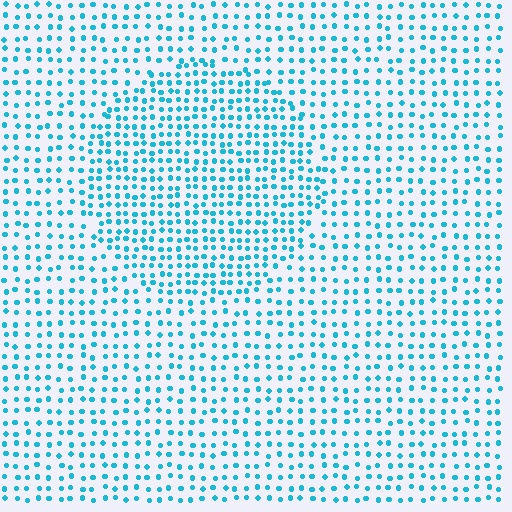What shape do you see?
I see a circle.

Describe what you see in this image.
The image contains small cyan elements arranged at two different densities. A circle-shaped region is visible where the elements are more densely packed than the surrounding area.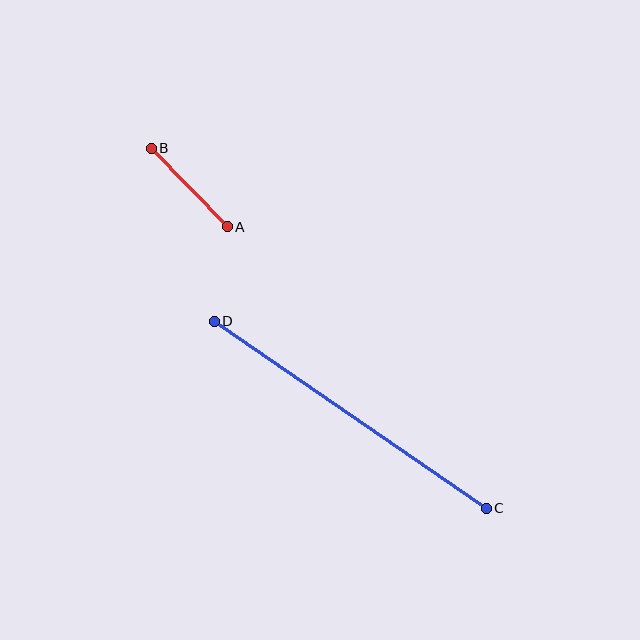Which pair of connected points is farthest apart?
Points C and D are farthest apart.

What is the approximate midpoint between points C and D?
The midpoint is at approximately (350, 415) pixels.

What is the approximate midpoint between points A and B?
The midpoint is at approximately (189, 188) pixels.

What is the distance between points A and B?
The distance is approximately 109 pixels.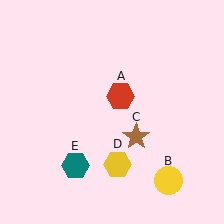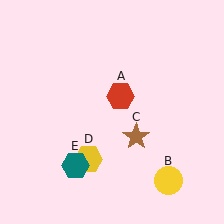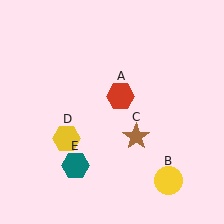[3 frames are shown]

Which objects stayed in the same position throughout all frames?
Red hexagon (object A) and yellow circle (object B) and brown star (object C) and teal hexagon (object E) remained stationary.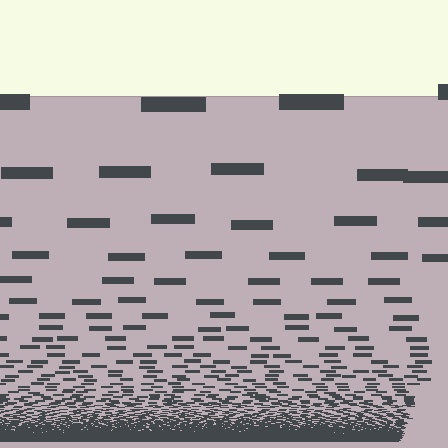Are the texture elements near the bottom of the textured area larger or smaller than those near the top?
Smaller. The gradient is inverted — elements near the bottom are smaller and denser.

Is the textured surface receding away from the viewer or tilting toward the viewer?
The surface appears to tilt toward the viewer. Texture elements get larger and sparser toward the top.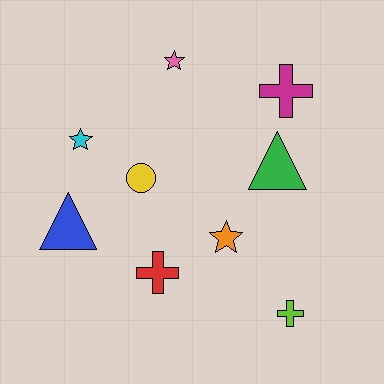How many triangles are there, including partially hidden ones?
There are 2 triangles.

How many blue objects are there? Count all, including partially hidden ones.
There is 1 blue object.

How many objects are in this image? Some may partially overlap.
There are 9 objects.